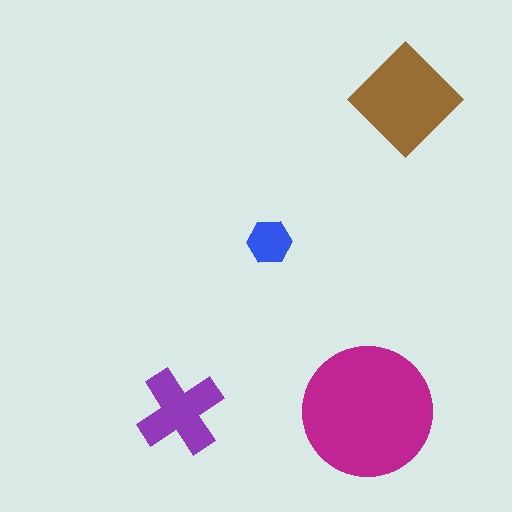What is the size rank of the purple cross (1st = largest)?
3rd.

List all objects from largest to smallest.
The magenta circle, the brown diamond, the purple cross, the blue hexagon.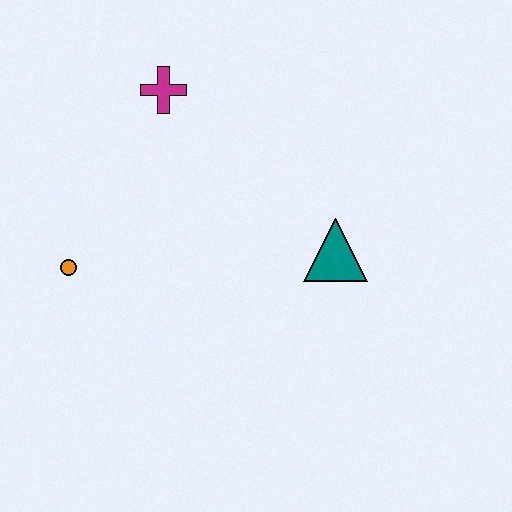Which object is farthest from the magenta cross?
The teal triangle is farthest from the magenta cross.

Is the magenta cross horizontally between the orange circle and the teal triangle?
Yes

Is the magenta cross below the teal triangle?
No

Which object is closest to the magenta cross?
The orange circle is closest to the magenta cross.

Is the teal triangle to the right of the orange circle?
Yes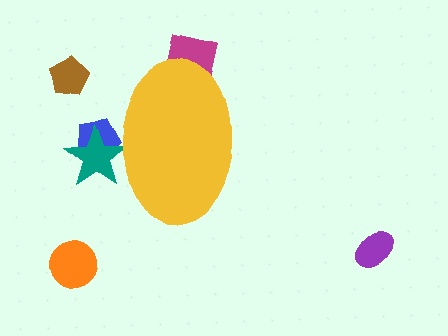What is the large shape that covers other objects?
A yellow ellipse.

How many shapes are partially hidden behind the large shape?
3 shapes are partially hidden.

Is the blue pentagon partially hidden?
Yes, the blue pentagon is partially hidden behind the yellow ellipse.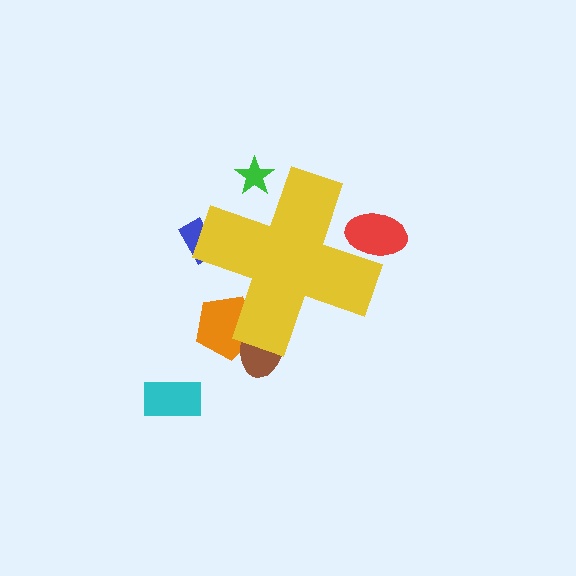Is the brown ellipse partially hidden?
Yes, the brown ellipse is partially hidden behind the yellow cross.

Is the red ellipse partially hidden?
Yes, the red ellipse is partially hidden behind the yellow cross.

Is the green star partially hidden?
Yes, the green star is partially hidden behind the yellow cross.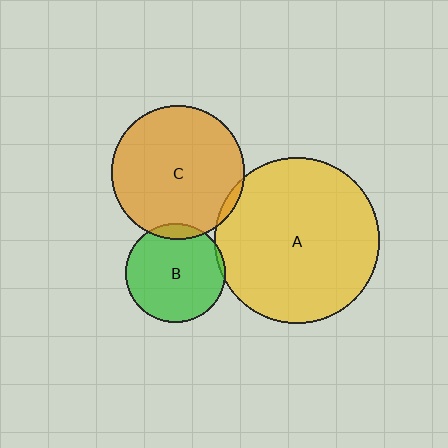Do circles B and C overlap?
Yes.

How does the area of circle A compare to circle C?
Approximately 1.5 times.